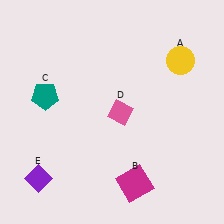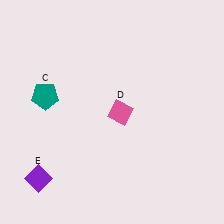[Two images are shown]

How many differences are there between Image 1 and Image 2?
There are 2 differences between the two images.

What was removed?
The yellow circle (A), the magenta square (B) were removed in Image 2.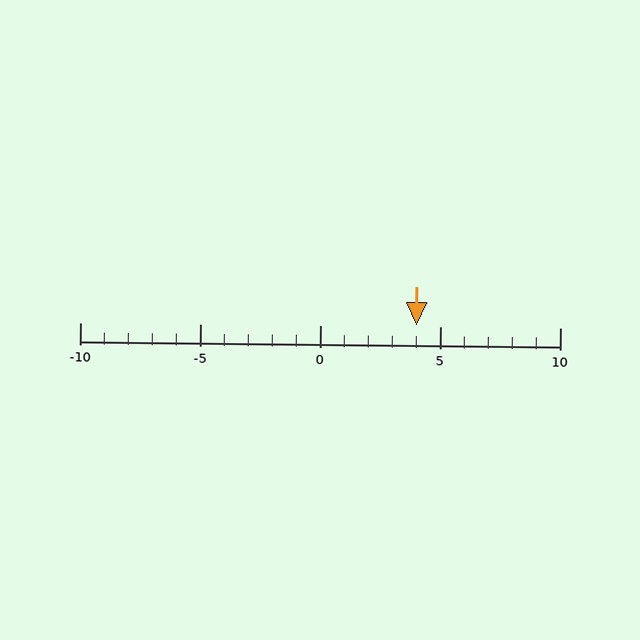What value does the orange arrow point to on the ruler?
The orange arrow points to approximately 4.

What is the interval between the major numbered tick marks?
The major tick marks are spaced 5 units apart.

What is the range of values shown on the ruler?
The ruler shows values from -10 to 10.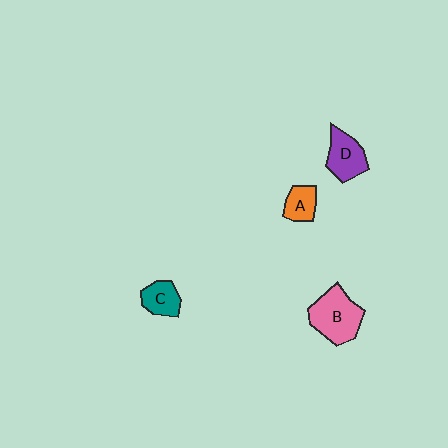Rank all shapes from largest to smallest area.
From largest to smallest: B (pink), D (purple), C (teal), A (orange).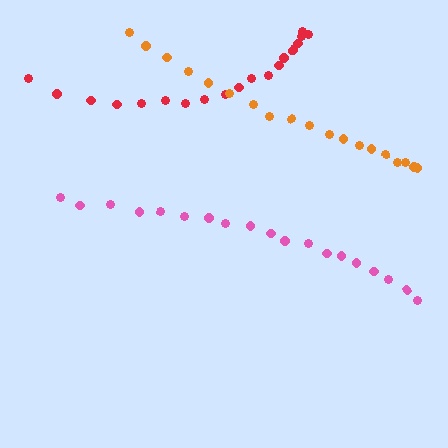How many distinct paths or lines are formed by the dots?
There are 3 distinct paths.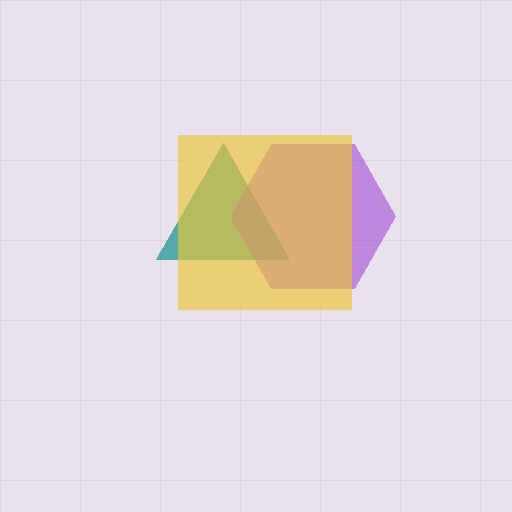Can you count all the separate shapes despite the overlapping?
Yes, there are 3 separate shapes.